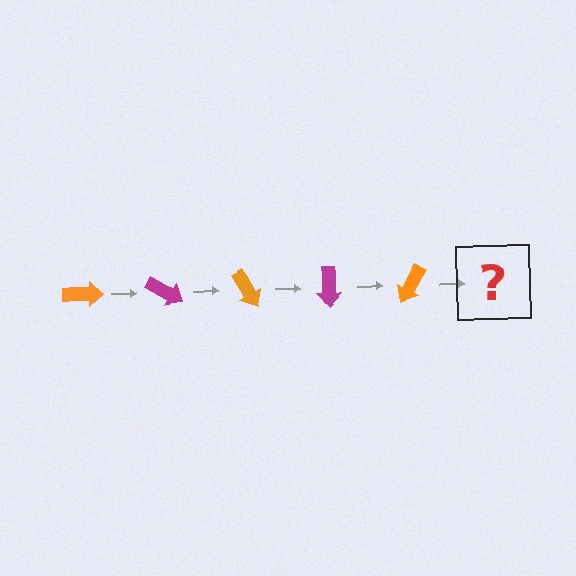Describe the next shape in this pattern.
It should be a magenta arrow, rotated 150 degrees from the start.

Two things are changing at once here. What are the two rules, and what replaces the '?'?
The two rules are that it rotates 30 degrees each step and the color cycles through orange and magenta. The '?' should be a magenta arrow, rotated 150 degrees from the start.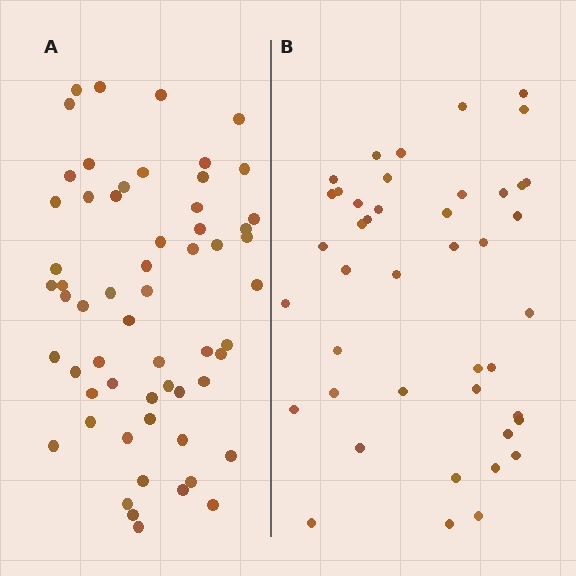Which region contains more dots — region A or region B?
Region A (the left region) has more dots.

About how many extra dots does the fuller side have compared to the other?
Region A has approximately 15 more dots than region B.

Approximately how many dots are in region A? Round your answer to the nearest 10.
About 60 dots. (The exact count is 59, which rounds to 60.)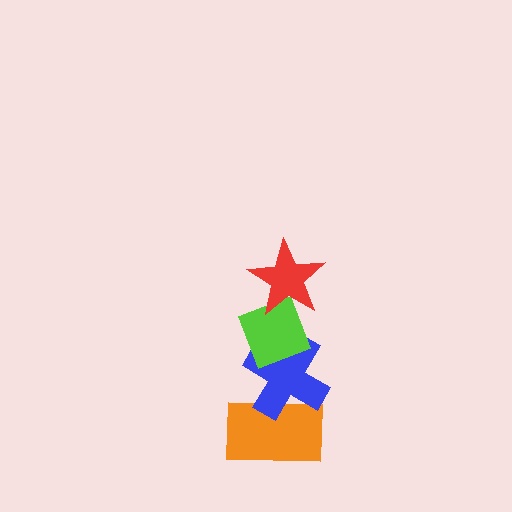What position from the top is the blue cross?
The blue cross is 3rd from the top.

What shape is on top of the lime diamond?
The red star is on top of the lime diamond.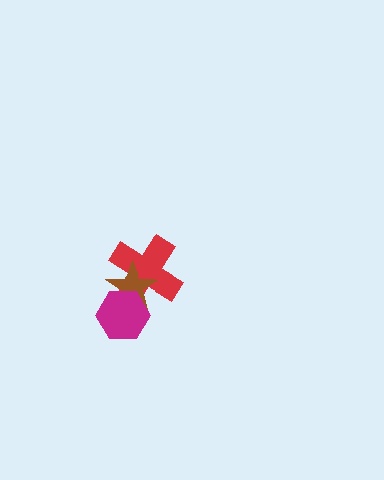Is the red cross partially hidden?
Yes, it is partially covered by another shape.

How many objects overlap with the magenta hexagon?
2 objects overlap with the magenta hexagon.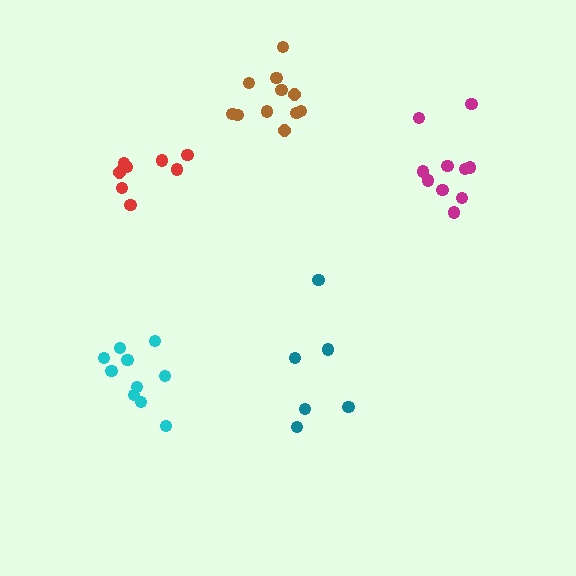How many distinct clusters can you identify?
There are 5 distinct clusters.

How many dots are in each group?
Group 1: 8 dots, Group 2: 11 dots, Group 3: 10 dots, Group 4: 6 dots, Group 5: 10 dots (45 total).